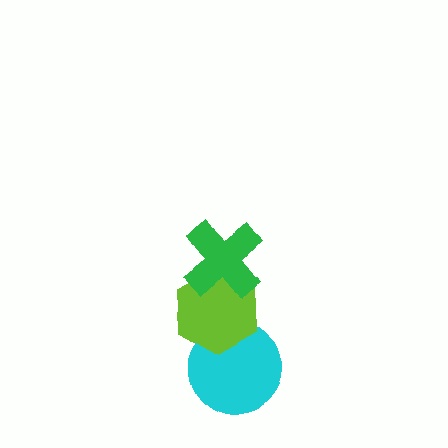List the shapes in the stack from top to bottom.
From top to bottom: the green cross, the lime hexagon, the cyan circle.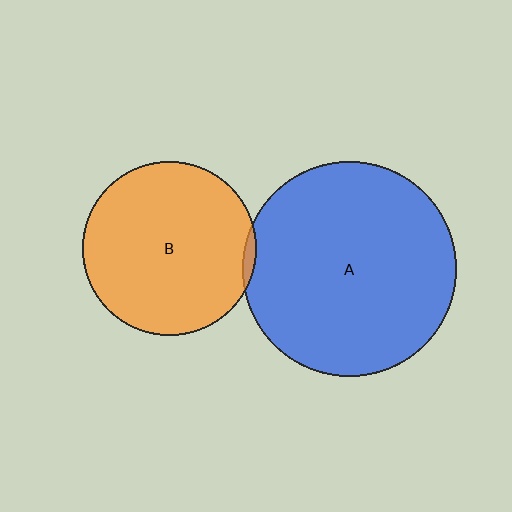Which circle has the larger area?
Circle A (blue).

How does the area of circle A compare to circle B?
Approximately 1.5 times.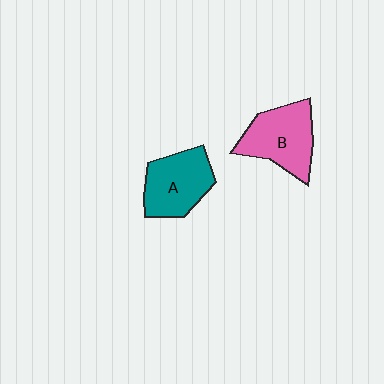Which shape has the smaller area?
Shape A (teal).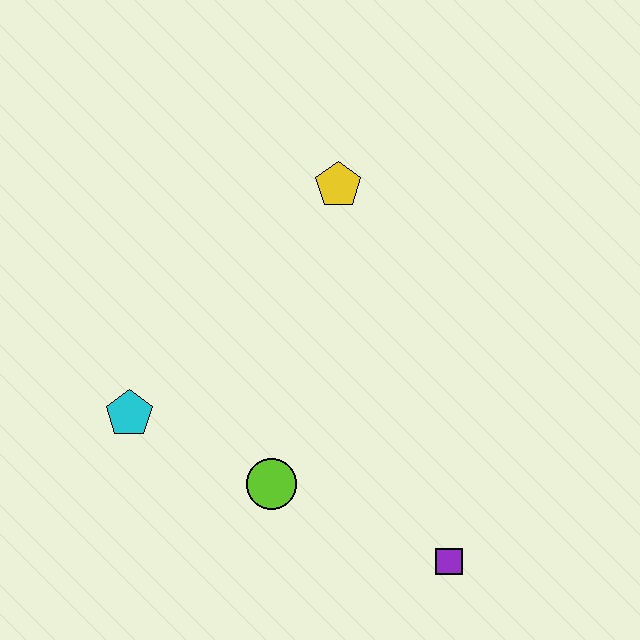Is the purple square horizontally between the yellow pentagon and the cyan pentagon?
No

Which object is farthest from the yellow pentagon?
The purple square is farthest from the yellow pentagon.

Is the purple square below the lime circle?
Yes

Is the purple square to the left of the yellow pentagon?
No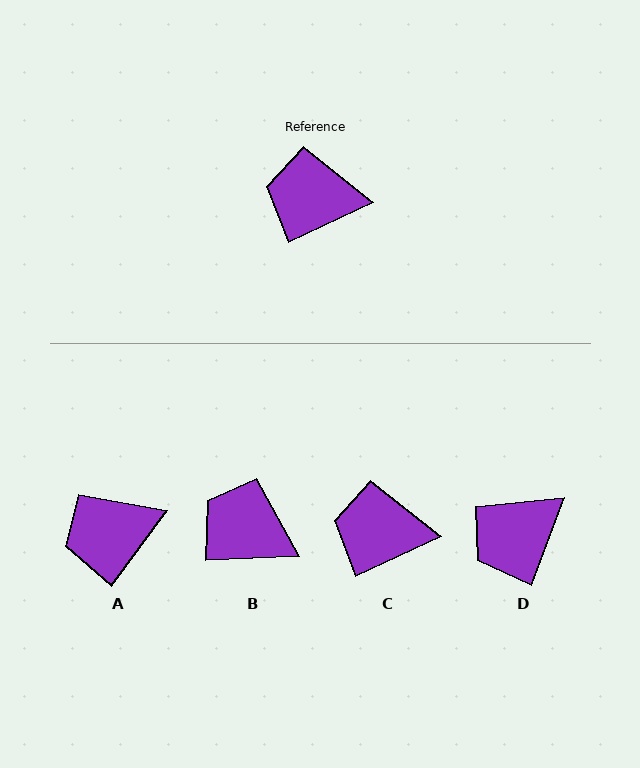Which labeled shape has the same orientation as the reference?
C.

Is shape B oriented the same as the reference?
No, it is off by about 23 degrees.